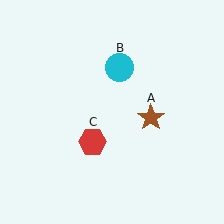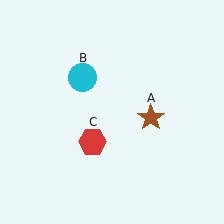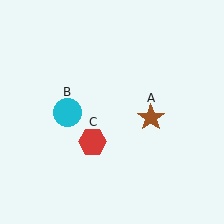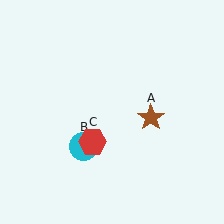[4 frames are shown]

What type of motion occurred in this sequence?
The cyan circle (object B) rotated counterclockwise around the center of the scene.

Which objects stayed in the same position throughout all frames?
Brown star (object A) and red hexagon (object C) remained stationary.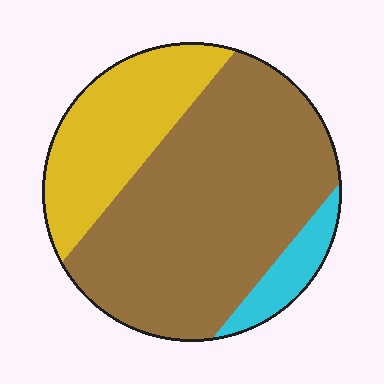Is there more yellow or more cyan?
Yellow.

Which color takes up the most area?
Brown, at roughly 65%.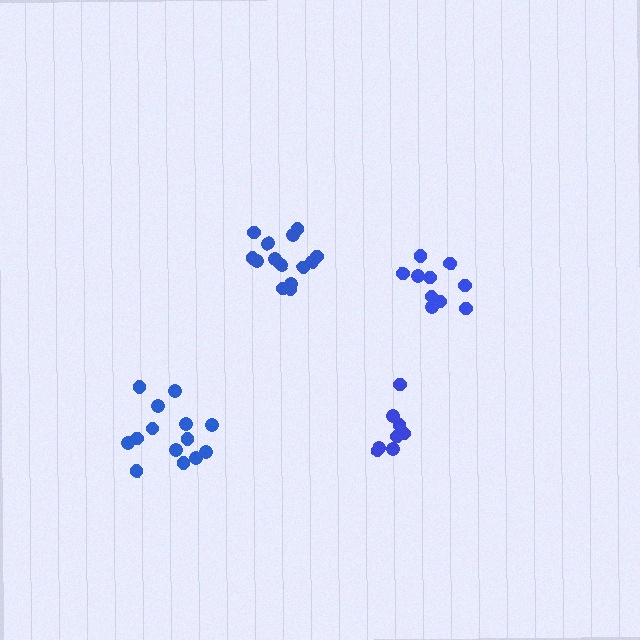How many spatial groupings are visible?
There are 4 spatial groupings.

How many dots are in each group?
Group 1: 14 dots, Group 2: 14 dots, Group 3: 8 dots, Group 4: 10 dots (46 total).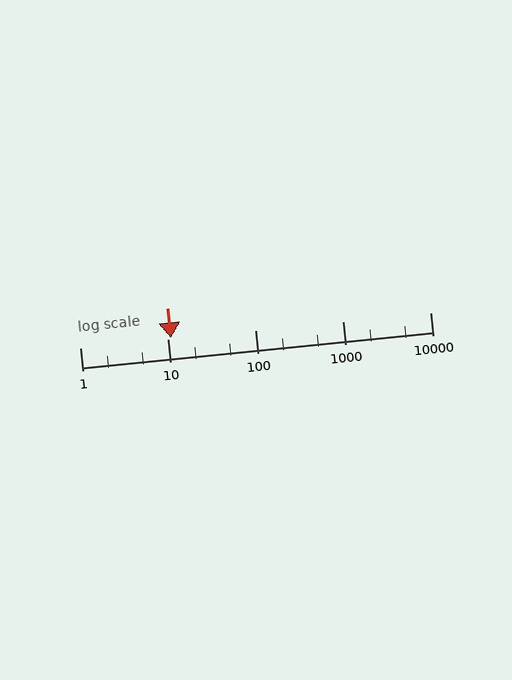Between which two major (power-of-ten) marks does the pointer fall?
The pointer is between 10 and 100.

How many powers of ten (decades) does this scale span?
The scale spans 4 decades, from 1 to 10000.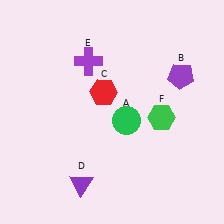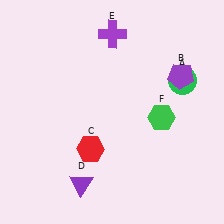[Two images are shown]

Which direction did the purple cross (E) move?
The purple cross (E) moved up.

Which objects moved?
The objects that moved are: the green circle (A), the red hexagon (C), the purple cross (E).